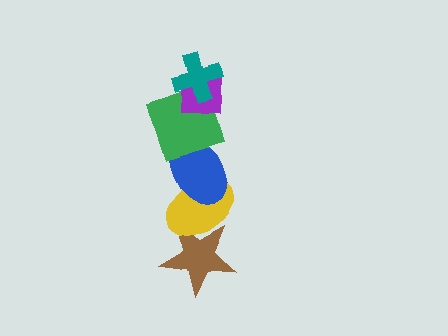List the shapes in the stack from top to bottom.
From top to bottom: the teal cross, the purple square, the green square, the blue ellipse, the yellow ellipse, the brown star.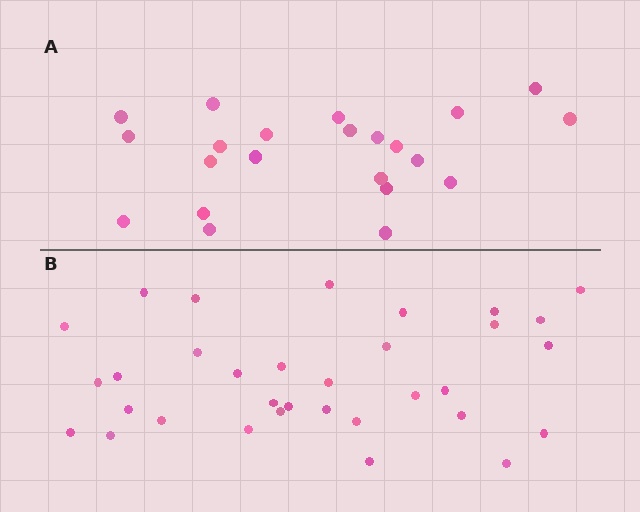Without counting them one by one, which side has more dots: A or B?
Region B (the bottom region) has more dots.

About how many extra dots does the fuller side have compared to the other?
Region B has roughly 12 or so more dots than region A.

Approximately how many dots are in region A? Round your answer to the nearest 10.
About 20 dots. (The exact count is 22, which rounds to 20.)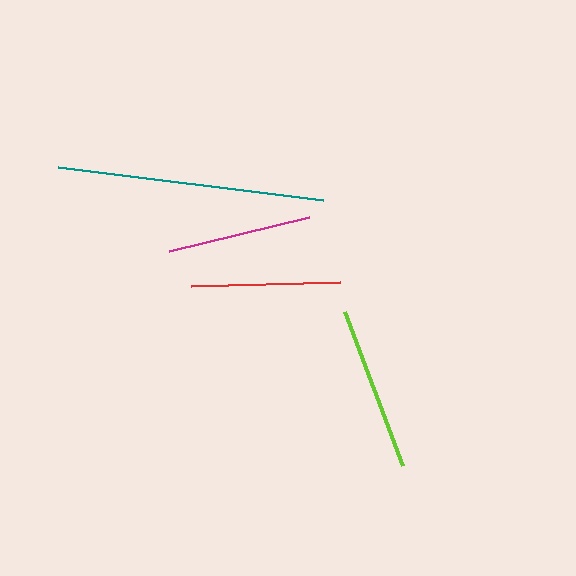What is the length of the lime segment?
The lime segment is approximately 165 pixels long.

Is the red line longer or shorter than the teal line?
The teal line is longer than the red line.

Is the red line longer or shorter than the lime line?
The lime line is longer than the red line.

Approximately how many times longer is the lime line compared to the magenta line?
The lime line is approximately 1.1 times the length of the magenta line.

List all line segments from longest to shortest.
From longest to shortest: teal, lime, red, magenta.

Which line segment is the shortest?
The magenta line is the shortest at approximately 144 pixels.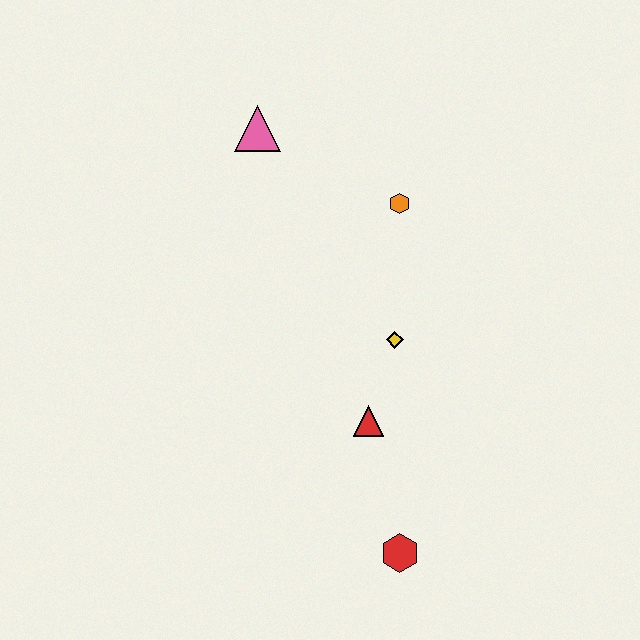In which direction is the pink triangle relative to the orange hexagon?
The pink triangle is to the left of the orange hexagon.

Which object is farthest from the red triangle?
The pink triangle is farthest from the red triangle.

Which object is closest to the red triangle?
The yellow diamond is closest to the red triangle.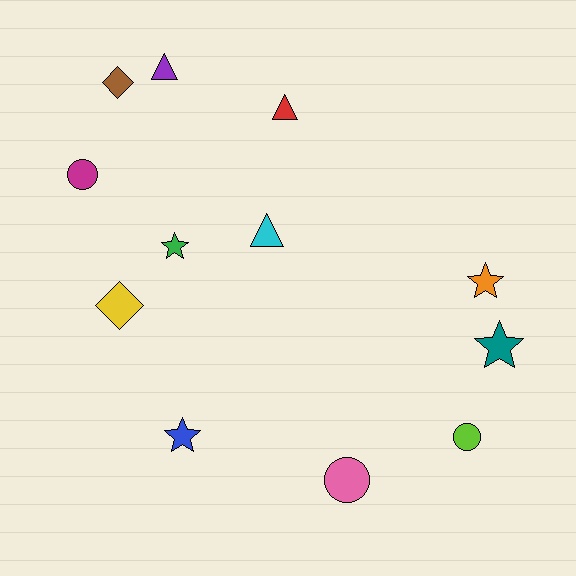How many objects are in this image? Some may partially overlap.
There are 12 objects.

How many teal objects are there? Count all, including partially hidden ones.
There is 1 teal object.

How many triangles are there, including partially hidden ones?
There are 3 triangles.